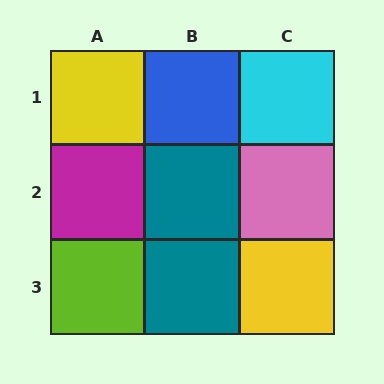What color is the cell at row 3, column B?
Teal.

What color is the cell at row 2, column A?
Magenta.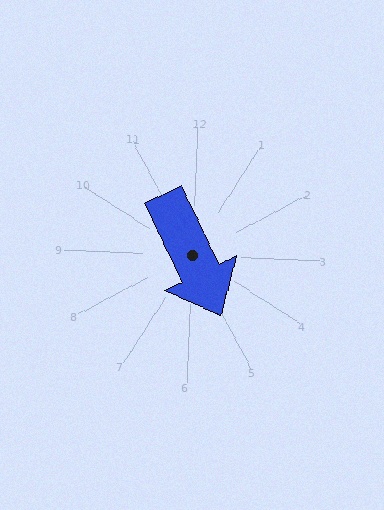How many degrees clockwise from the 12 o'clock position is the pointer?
Approximately 152 degrees.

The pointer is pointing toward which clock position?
Roughly 5 o'clock.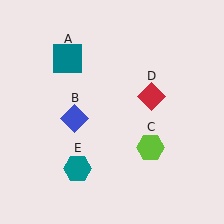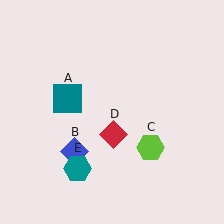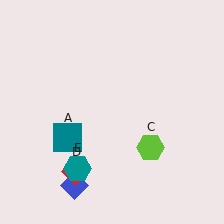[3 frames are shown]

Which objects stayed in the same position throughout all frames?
Lime hexagon (object C) and teal hexagon (object E) remained stationary.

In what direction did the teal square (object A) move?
The teal square (object A) moved down.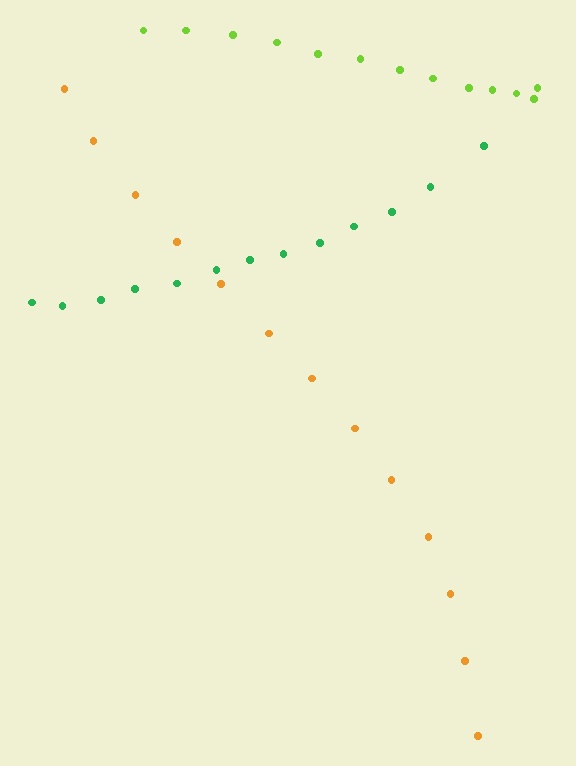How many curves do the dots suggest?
There are 3 distinct paths.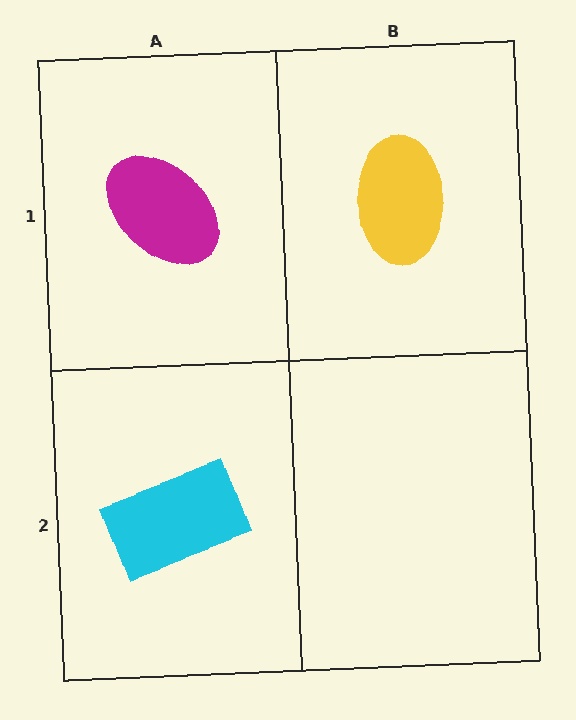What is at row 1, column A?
A magenta ellipse.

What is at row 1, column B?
A yellow ellipse.